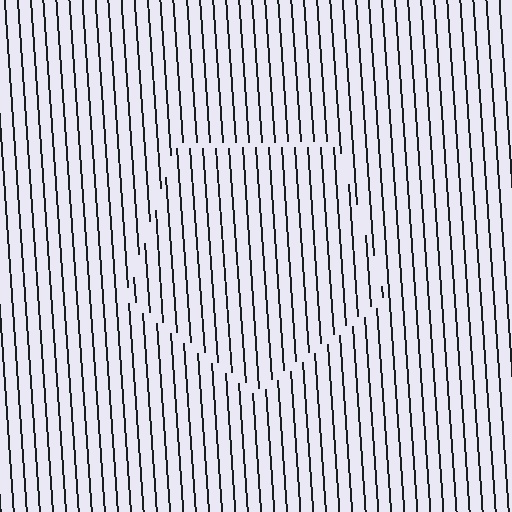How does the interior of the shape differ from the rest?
The interior of the shape contains the same grating, shifted by half a period — the contour is defined by the phase discontinuity where line-ends from the inner and outer gratings abut.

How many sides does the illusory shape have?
5 sides — the line-ends trace a pentagon.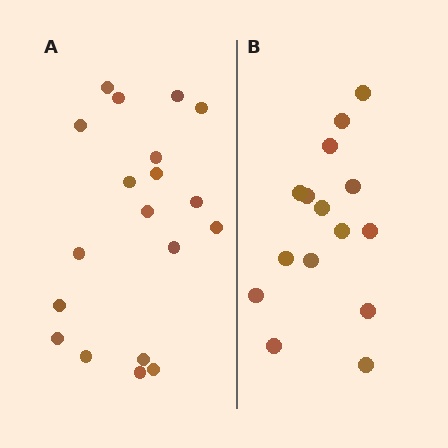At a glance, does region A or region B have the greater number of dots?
Region A (the left region) has more dots.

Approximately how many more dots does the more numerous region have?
Region A has about 4 more dots than region B.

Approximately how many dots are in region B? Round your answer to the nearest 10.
About 20 dots. (The exact count is 15, which rounds to 20.)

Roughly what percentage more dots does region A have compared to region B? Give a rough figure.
About 25% more.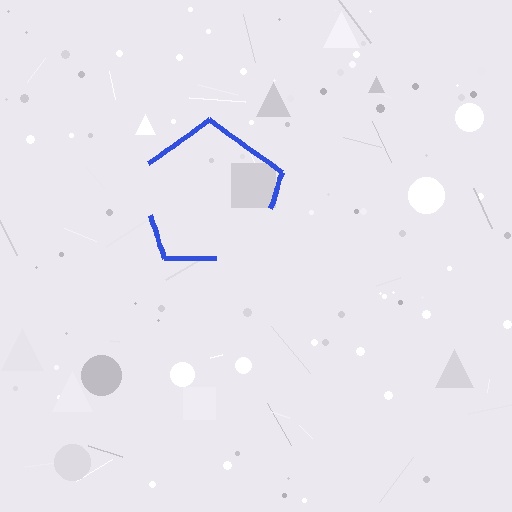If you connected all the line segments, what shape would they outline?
They would outline a pentagon.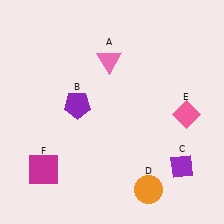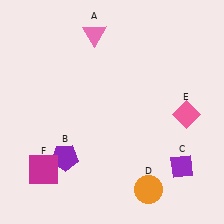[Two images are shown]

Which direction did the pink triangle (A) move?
The pink triangle (A) moved up.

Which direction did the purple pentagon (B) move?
The purple pentagon (B) moved down.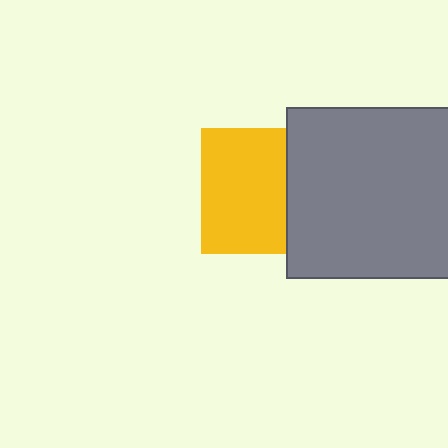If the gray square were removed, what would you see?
You would see the complete yellow square.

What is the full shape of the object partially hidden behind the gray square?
The partially hidden object is a yellow square.